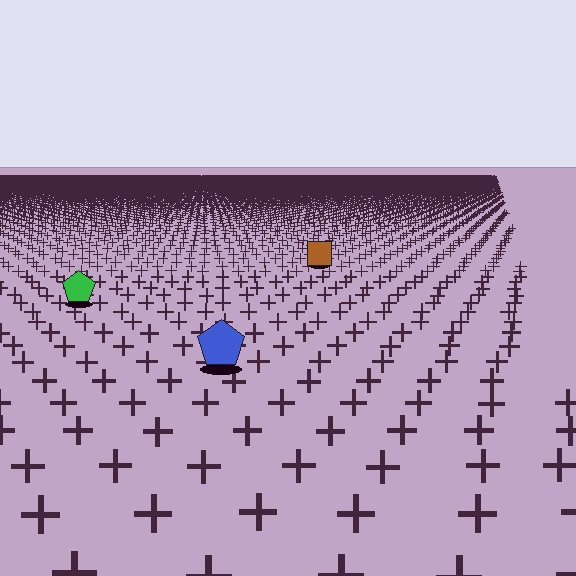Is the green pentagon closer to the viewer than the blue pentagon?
No. The blue pentagon is closer — you can tell from the texture gradient: the ground texture is coarser near it.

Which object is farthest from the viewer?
The brown square is farthest from the viewer. It appears smaller and the ground texture around it is denser.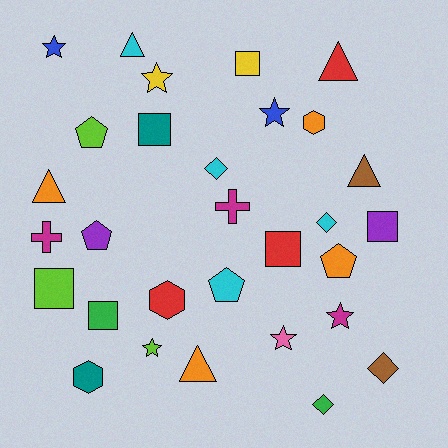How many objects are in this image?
There are 30 objects.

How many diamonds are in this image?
There are 4 diamonds.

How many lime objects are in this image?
There are 3 lime objects.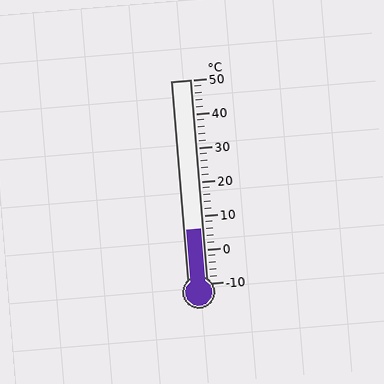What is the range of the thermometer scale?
The thermometer scale ranges from -10°C to 50°C.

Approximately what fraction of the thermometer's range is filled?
The thermometer is filled to approximately 25% of its range.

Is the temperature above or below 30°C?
The temperature is below 30°C.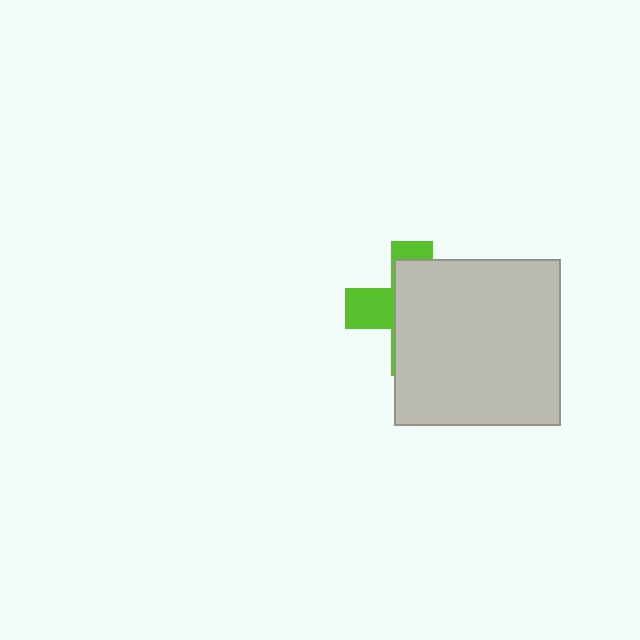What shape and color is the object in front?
The object in front is a light gray square.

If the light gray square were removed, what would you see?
You would see the complete lime cross.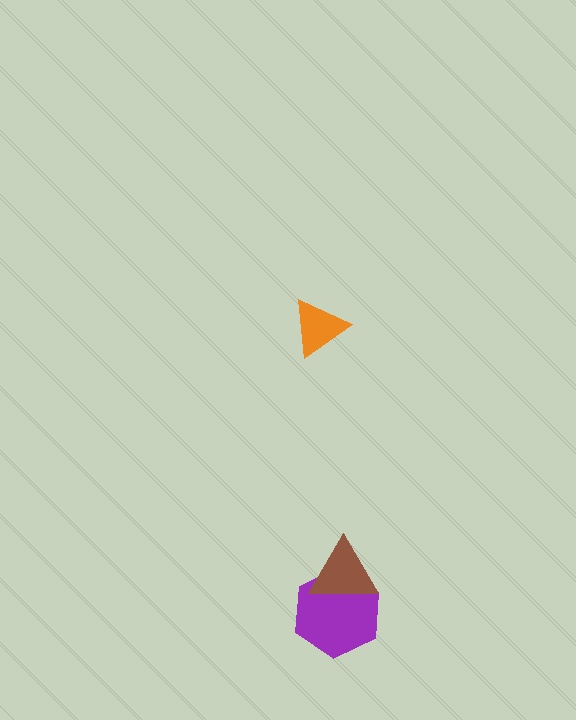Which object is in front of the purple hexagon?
The brown triangle is in front of the purple hexagon.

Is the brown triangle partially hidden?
No, no other shape covers it.